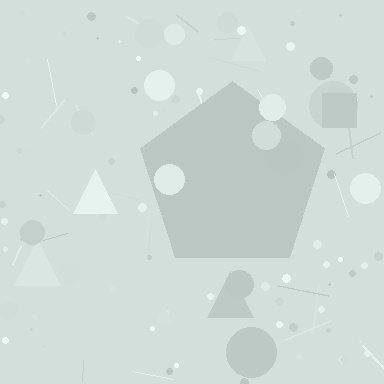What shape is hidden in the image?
A pentagon is hidden in the image.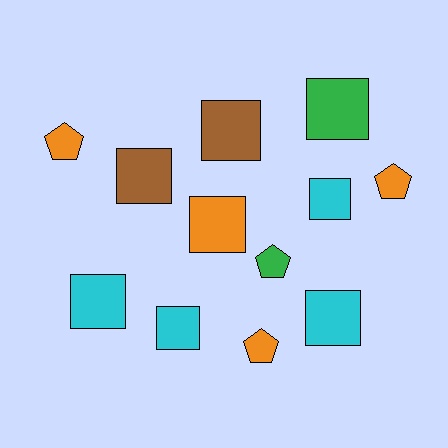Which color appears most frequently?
Orange, with 4 objects.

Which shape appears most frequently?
Square, with 8 objects.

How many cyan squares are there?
There are 4 cyan squares.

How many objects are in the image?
There are 12 objects.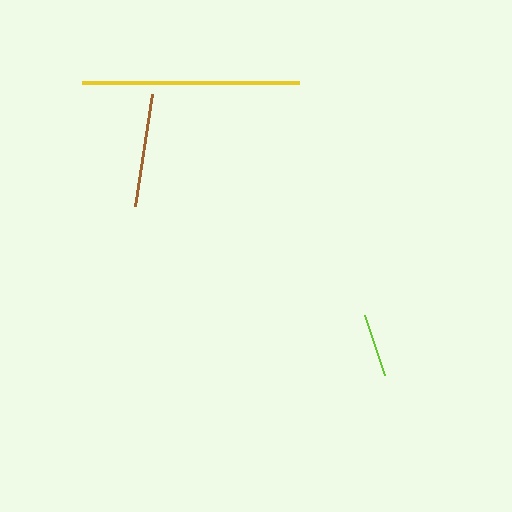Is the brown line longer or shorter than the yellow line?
The yellow line is longer than the brown line.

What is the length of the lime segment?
The lime segment is approximately 64 pixels long.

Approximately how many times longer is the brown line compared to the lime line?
The brown line is approximately 1.8 times the length of the lime line.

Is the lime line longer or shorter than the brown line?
The brown line is longer than the lime line.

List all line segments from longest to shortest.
From longest to shortest: yellow, brown, lime.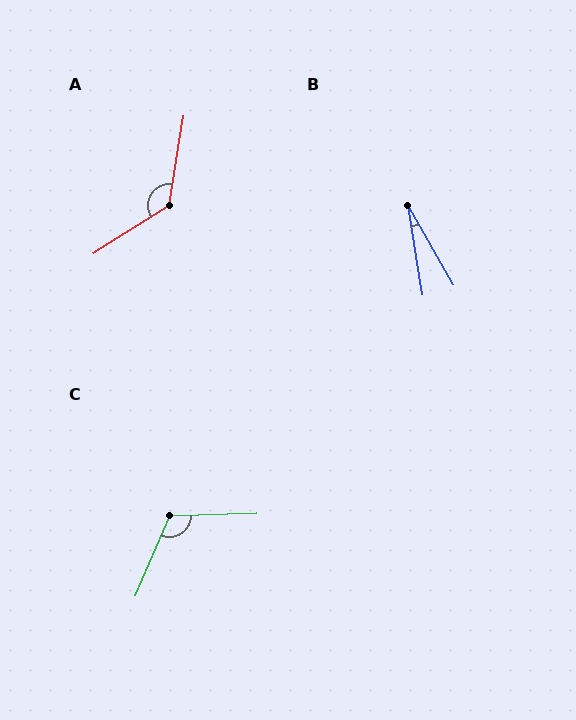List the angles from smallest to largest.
B (20°), C (115°), A (132°).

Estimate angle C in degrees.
Approximately 115 degrees.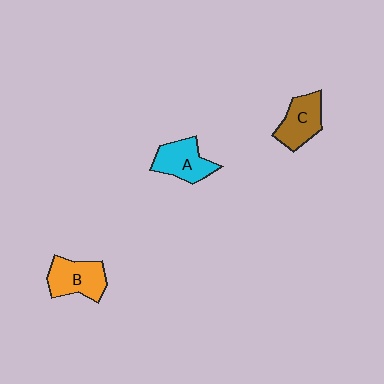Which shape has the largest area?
Shape B (orange).